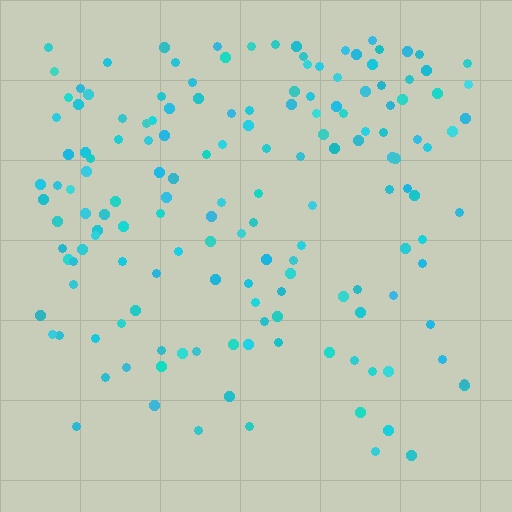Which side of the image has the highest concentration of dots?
The top.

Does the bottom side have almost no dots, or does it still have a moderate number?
Still a moderate number, just noticeably fewer than the top.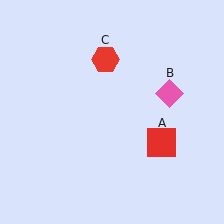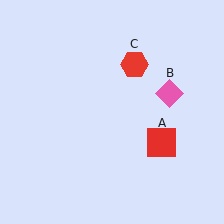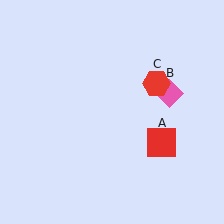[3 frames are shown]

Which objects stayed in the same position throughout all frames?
Red square (object A) and pink diamond (object B) remained stationary.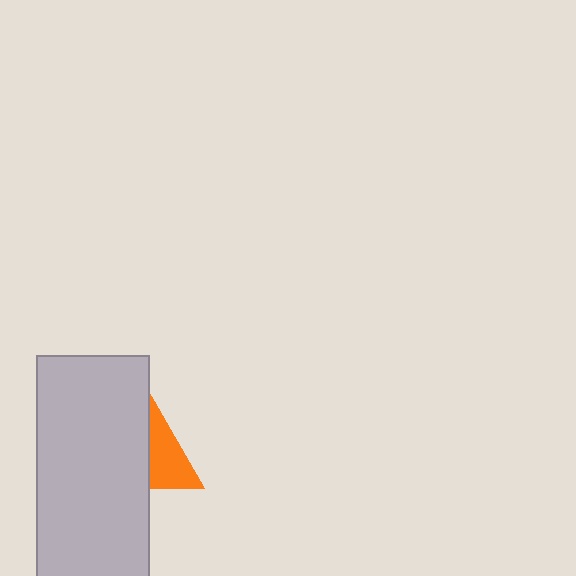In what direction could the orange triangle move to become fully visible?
The orange triangle could move right. That would shift it out from behind the light gray rectangle entirely.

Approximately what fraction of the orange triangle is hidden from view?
Roughly 59% of the orange triangle is hidden behind the light gray rectangle.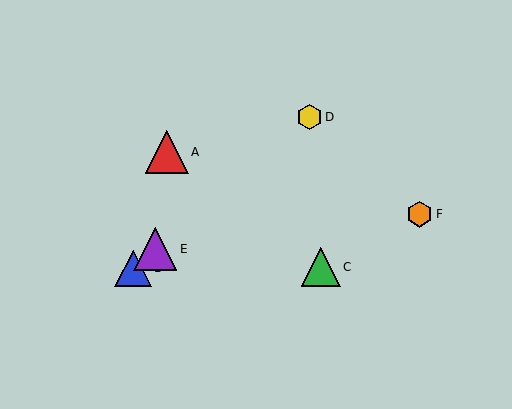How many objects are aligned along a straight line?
3 objects (B, D, E) are aligned along a straight line.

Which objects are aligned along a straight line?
Objects B, D, E are aligned along a straight line.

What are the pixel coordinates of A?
Object A is at (167, 152).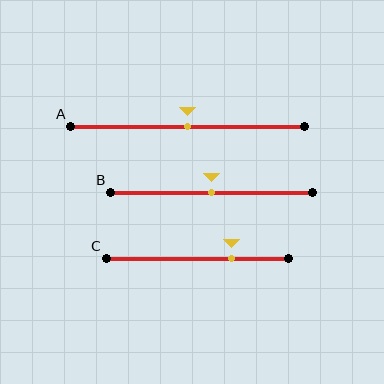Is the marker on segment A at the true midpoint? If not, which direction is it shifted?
Yes, the marker on segment A is at the true midpoint.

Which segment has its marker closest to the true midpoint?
Segment A has its marker closest to the true midpoint.